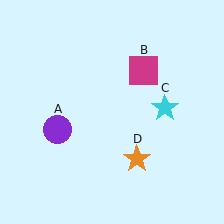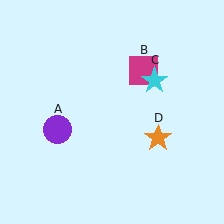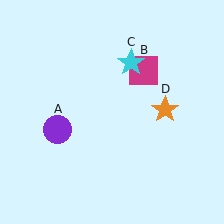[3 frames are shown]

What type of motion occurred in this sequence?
The cyan star (object C), orange star (object D) rotated counterclockwise around the center of the scene.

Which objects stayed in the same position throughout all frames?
Purple circle (object A) and magenta square (object B) remained stationary.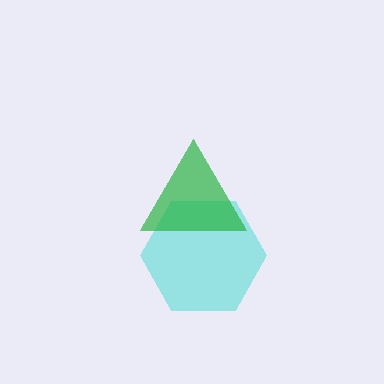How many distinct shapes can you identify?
There are 2 distinct shapes: a cyan hexagon, a green triangle.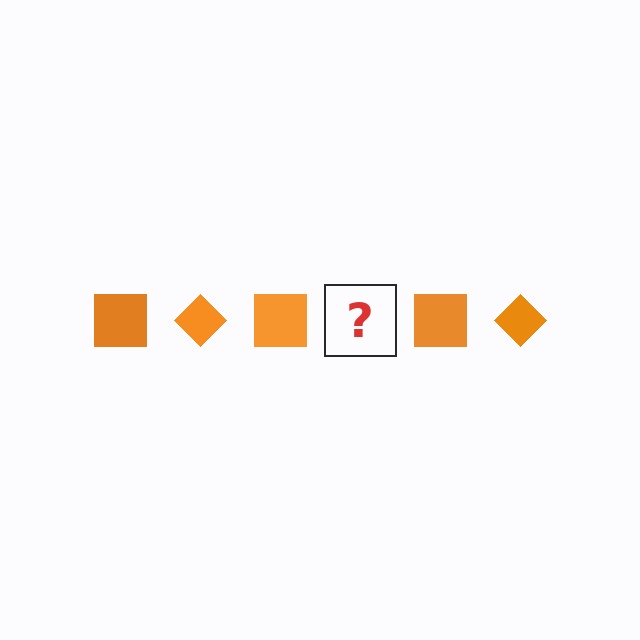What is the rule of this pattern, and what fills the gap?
The rule is that the pattern cycles through square, diamond shapes in orange. The gap should be filled with an orange diamond.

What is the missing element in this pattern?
The missing element is an orange diamond.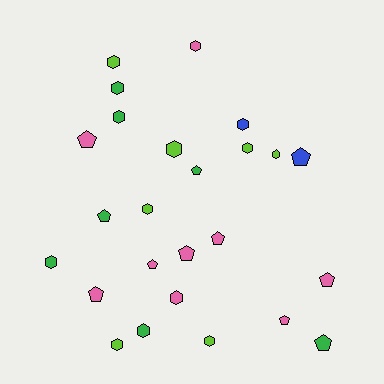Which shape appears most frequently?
Hexagon, with 14 objects.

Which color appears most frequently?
Pink, with 9 objects.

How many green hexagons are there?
There are 4 green hexagons.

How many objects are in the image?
There are 25 objects.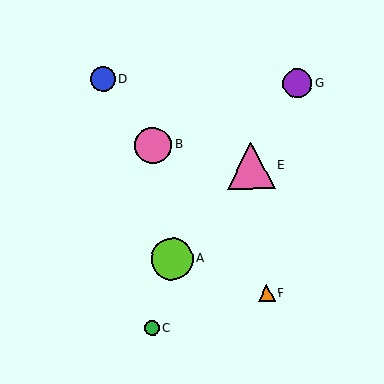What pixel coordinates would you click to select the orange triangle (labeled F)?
Click at (267, 293) to select the orange triangle F.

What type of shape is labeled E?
Shape E is a pink triangle.